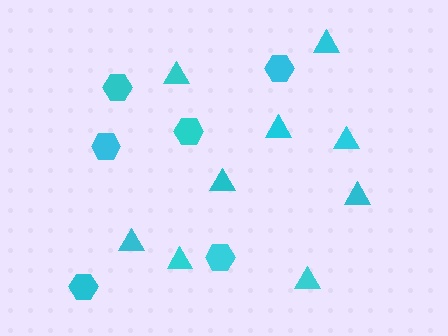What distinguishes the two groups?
There are 2 groups: one group of triangles (9) and one group of hexagons (6).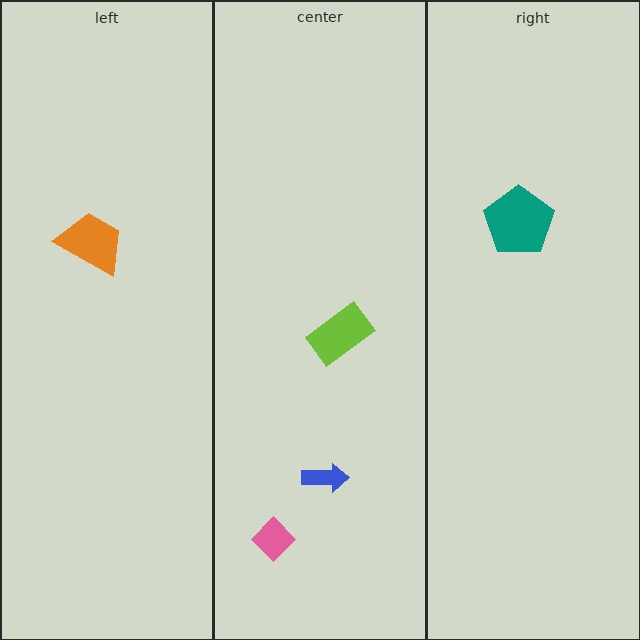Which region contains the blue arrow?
The center region.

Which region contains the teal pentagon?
The right region.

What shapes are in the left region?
The orange trapezoid.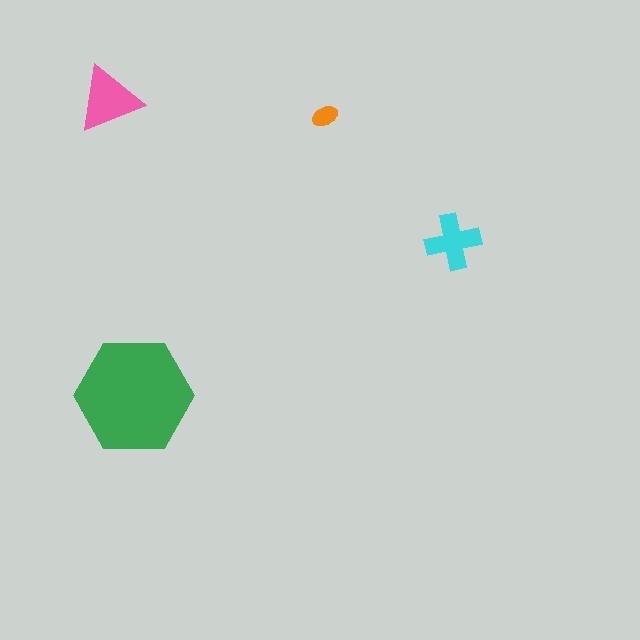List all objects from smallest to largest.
The orange ellipse, the cyan cross, the pink triangle, the green hexagon.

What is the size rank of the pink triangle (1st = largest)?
2nd.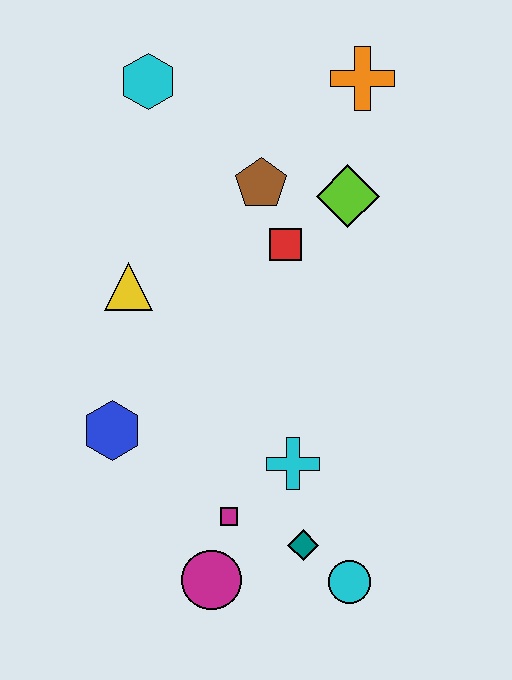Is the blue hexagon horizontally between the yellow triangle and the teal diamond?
No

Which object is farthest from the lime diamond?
The magenta circle is farthest from the lime diamond.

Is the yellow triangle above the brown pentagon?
No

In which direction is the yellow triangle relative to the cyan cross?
The yellow triangle is above the cyan cross.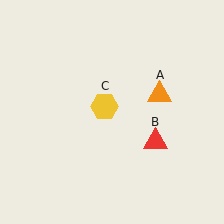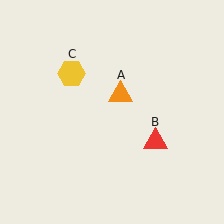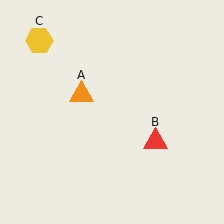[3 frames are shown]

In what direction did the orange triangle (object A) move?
The orange triangle (object A) moved left.